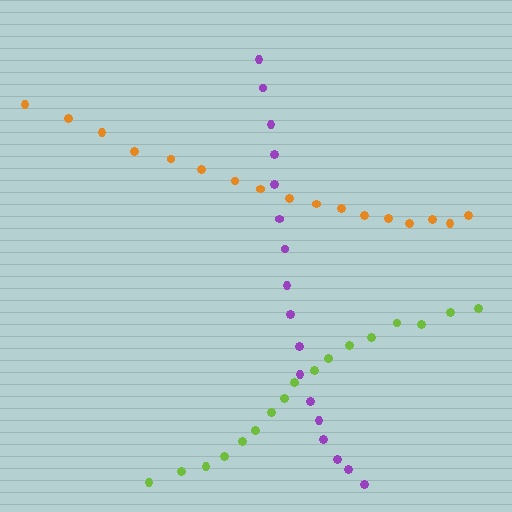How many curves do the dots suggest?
There are 3 distinct paths.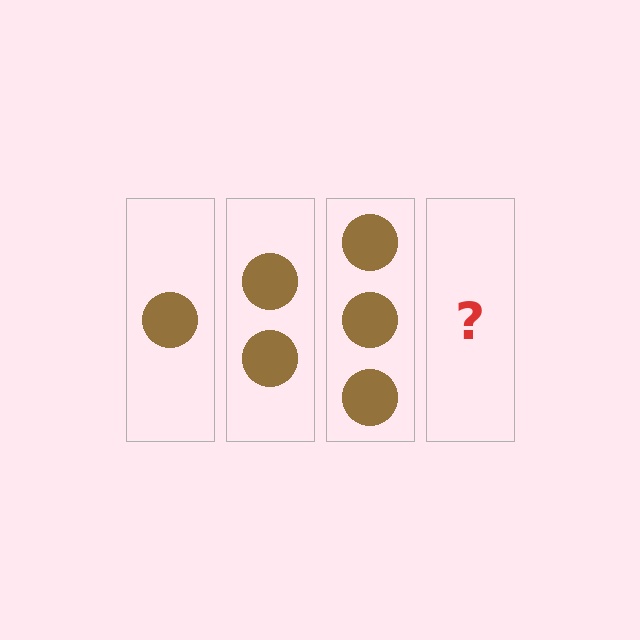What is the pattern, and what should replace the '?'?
The pattern is that each step adds one more circle. The '?' should be 4 circles.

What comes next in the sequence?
The next element should be 4 circles.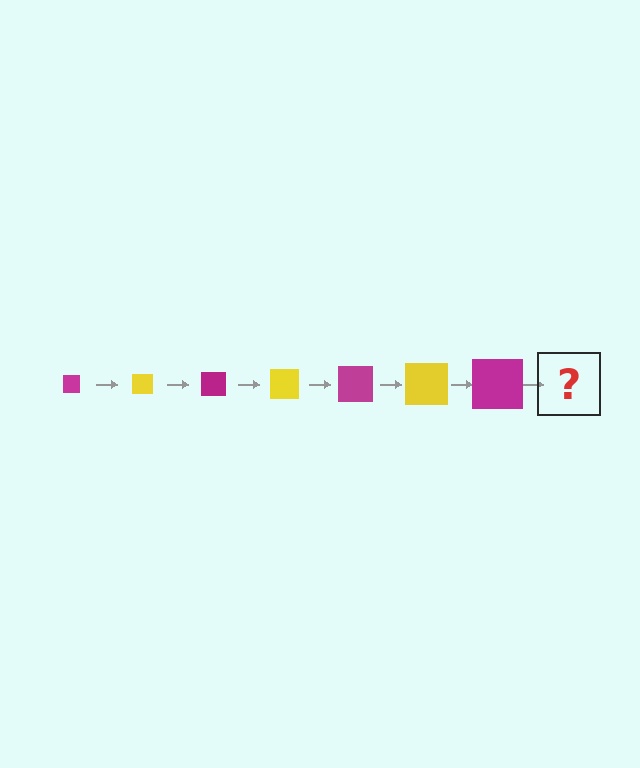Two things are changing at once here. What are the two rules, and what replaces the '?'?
The two rules are that the square grows larger each step and the color cycles through magenta and yellow. The '?' should be a yellow square, larger than the previous one.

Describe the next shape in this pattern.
It should be a yellow square, larger than the previous one.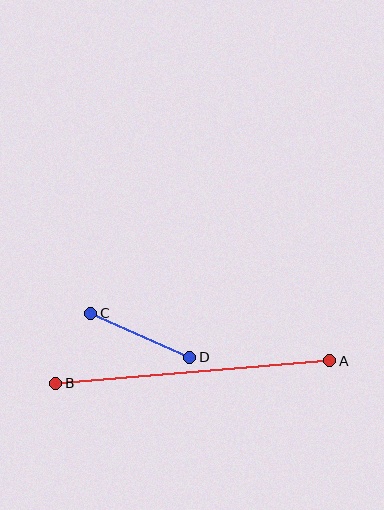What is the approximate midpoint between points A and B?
The midpoint is at approximately (193, 372) pixels.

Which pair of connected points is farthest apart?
Points A and B are farthest apart.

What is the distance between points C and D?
The distance is approximately 108 pixels.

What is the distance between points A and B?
The distance is approximately 275 pixels.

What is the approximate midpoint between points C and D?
The midpoint is at approximately (140, 335) pixels.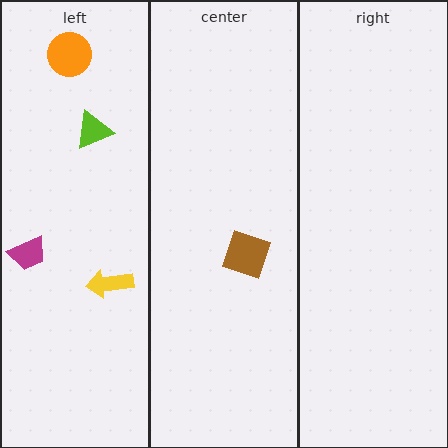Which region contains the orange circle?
The left region.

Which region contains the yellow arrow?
The left region.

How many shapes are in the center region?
1.